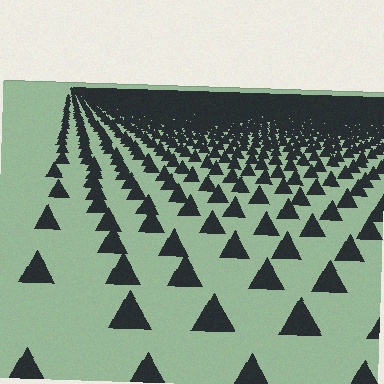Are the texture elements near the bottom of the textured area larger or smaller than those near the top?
Larger. Near the bottom, elements are closer to the viewer and appear at a bigger on-screen size.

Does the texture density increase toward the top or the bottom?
Density increases toward the top.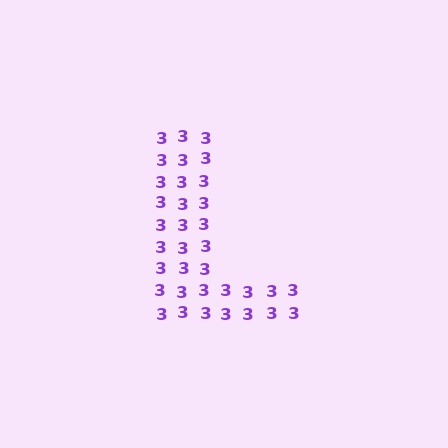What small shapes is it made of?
It is made of small digit 3's.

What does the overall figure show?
The overall figure shows the letter L.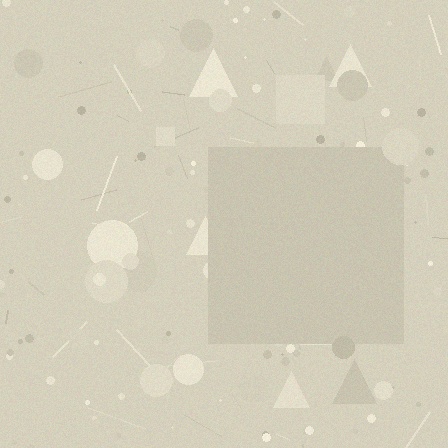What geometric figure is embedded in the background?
A square is embedded in the background.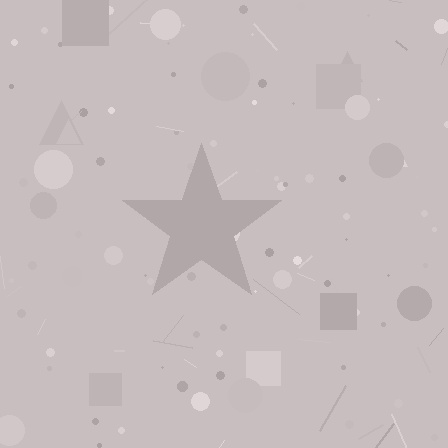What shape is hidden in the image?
A star is hidden in the image.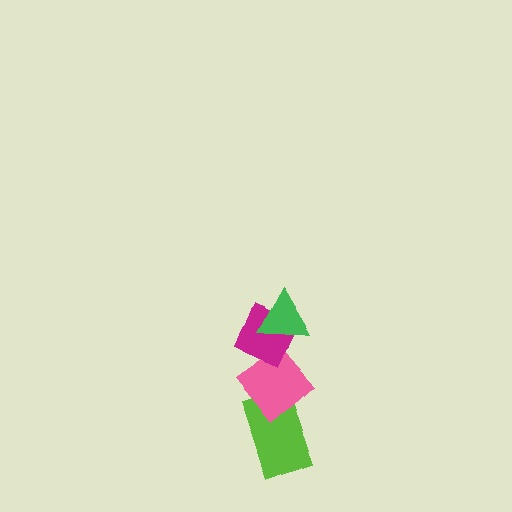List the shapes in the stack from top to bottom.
From top to bottom: the green triangle, the magenta diamond, the pink diamond, the lime rectangle.